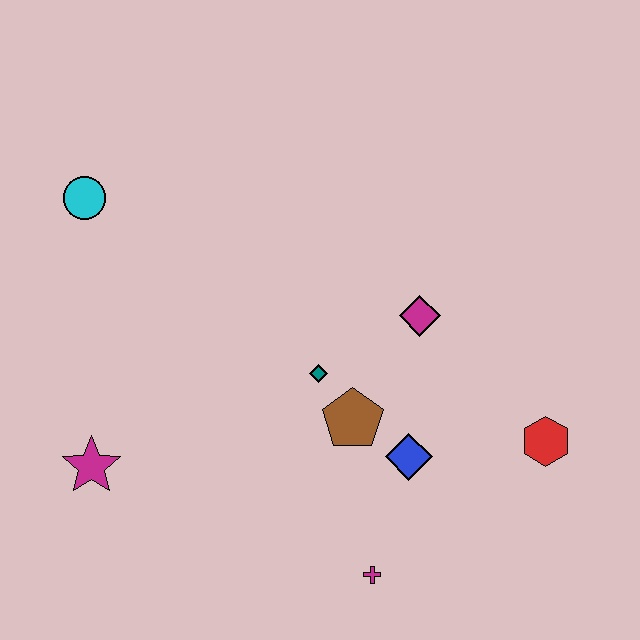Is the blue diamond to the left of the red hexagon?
Yes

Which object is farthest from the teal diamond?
The cyan circle is farthest from the teal diamond.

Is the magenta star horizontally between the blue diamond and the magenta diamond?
No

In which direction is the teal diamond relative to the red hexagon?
The teal diamond is to the left of the red hexagon.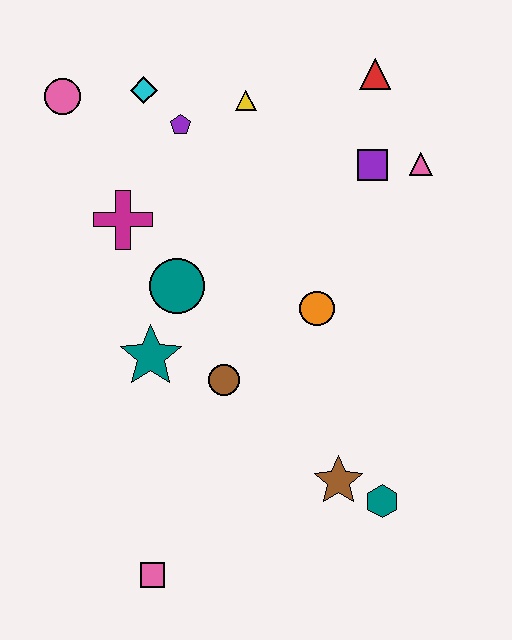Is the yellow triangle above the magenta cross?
Yes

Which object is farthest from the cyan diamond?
The pink square is farthest from the cyan diamond.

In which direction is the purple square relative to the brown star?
The purple square is above the brown star.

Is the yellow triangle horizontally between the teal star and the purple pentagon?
No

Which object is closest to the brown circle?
The teal star is closest to the brown circle.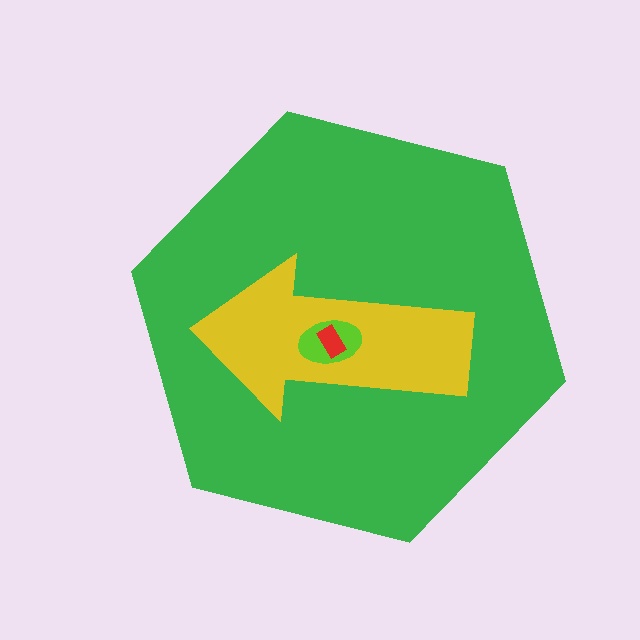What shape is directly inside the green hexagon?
The yellow arrow.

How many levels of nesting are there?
4.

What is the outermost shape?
The green hexagon.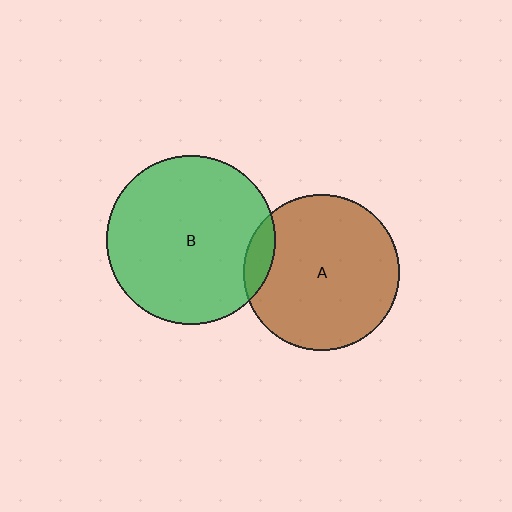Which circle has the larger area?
Circle B (green).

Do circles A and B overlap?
Yes.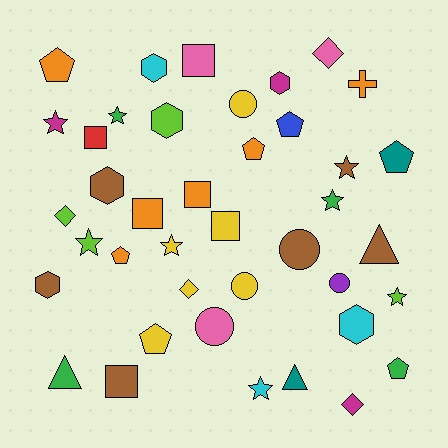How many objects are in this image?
There are 40 objects.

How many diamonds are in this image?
There are 4 diamonds.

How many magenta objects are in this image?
There are 3 magenta objects.